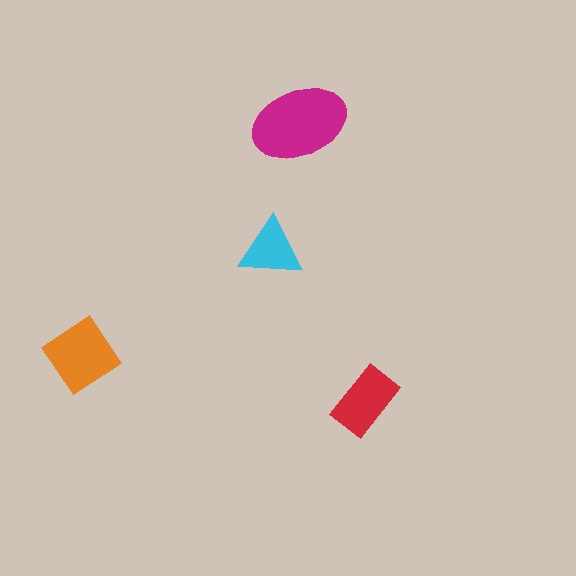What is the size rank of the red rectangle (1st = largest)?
3rd.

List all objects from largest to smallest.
The magenta ellipse, the orange diamond, the red rectangle, the cyan triangle.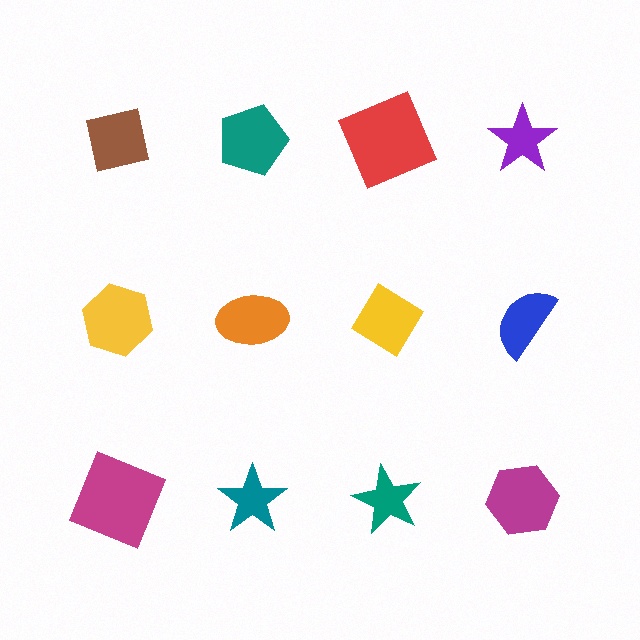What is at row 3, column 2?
A teal star.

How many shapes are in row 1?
4 shapes.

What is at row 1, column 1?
A brown square.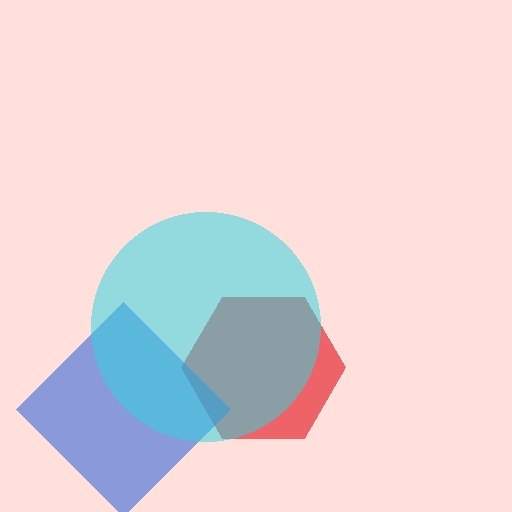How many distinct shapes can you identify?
There are 3 distinct shapes: a red hexagon, a blue diamond, a cyan circle.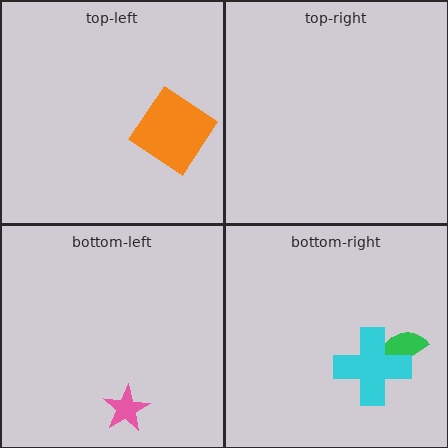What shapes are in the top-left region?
The orange diamond.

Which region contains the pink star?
The bottom-left region.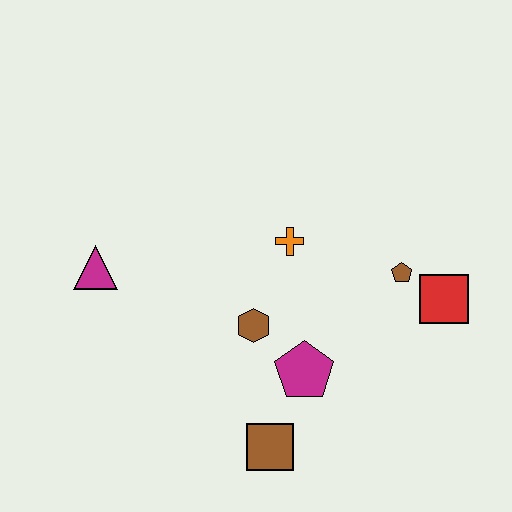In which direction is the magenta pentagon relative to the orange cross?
The magenta pentagon is below the orange cross.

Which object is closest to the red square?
The brown pentagon is closest to the red square.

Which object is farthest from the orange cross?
The brown square is farthest from the orange cross.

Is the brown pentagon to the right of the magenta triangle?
Yes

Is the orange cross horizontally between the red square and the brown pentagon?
No